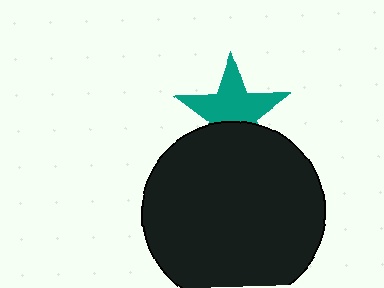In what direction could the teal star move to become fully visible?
The teal star could move up. That would shift it out from behind the black circle entirely.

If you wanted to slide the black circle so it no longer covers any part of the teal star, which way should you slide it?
Slide it down — that is the most direct way to separate the two shapes.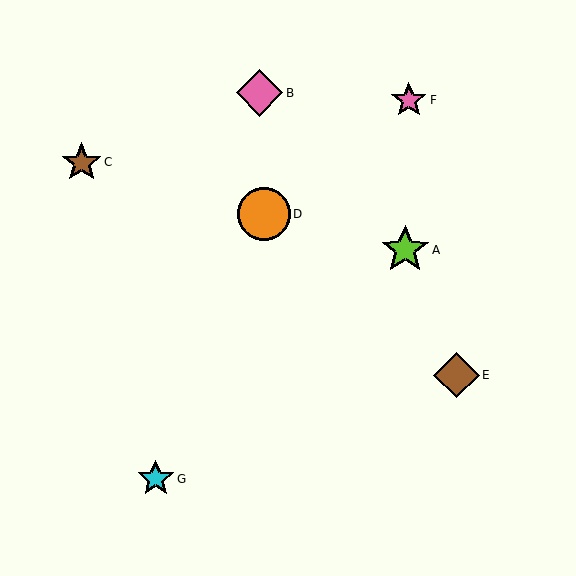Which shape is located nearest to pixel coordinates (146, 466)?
The cyan star (labeled G) at (156, 479) is nearest to that location.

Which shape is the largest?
The orange circle (labeled D) is the largest.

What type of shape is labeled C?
Shape C is a brown star.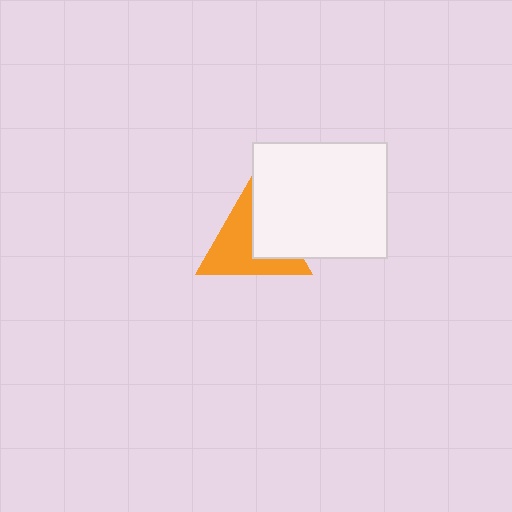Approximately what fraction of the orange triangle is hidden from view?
Roughly 39% of the orange triangle is hidden behind the white rectangle.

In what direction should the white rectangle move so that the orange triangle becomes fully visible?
The white rectangle should move right. That is the shortest direction to clear the overlap and leave the orange triangle fully visible.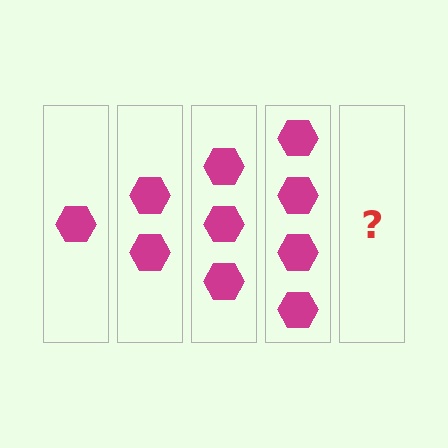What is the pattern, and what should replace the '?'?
The pattern is that each step adds one more hexagon. The '?' should be 5 hexagons.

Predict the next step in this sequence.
The next step is 5 hexagons.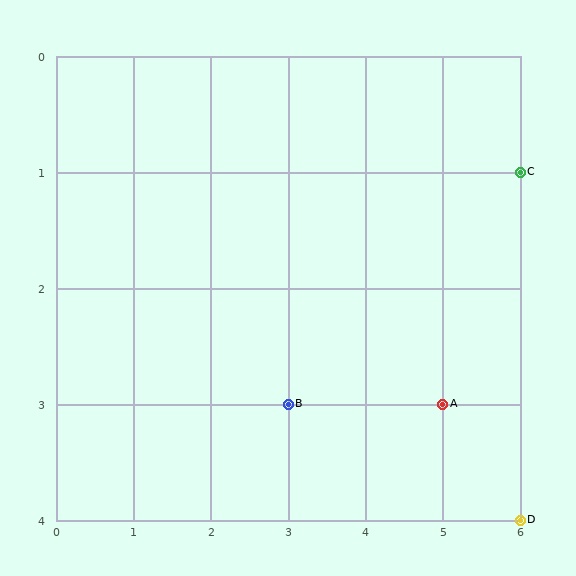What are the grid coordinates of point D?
Point D is at grid coordinates (6, 4).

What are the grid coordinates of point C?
Point C is at grid coordinates (6, 1).